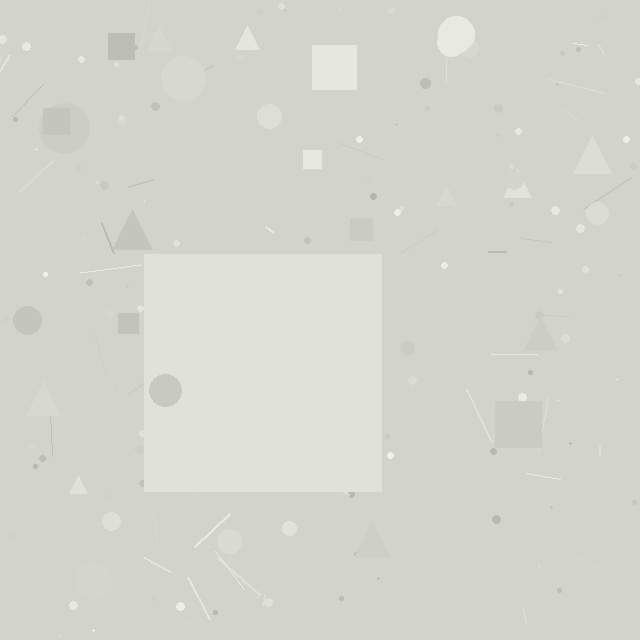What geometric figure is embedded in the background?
A square is embedded in the background.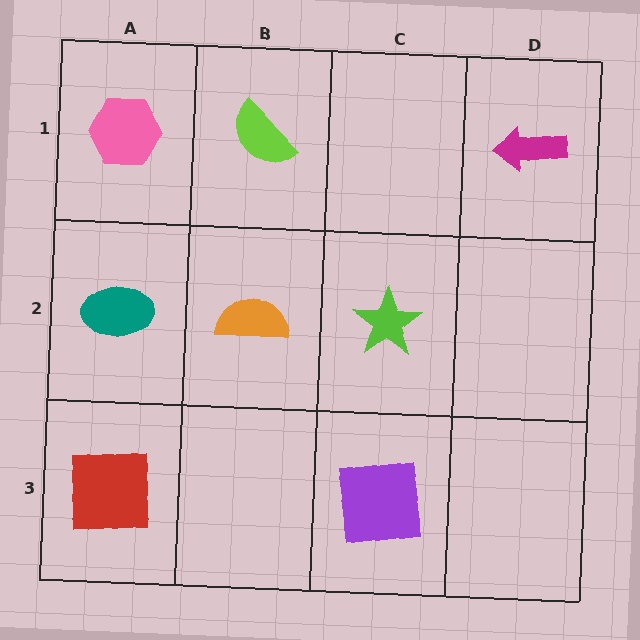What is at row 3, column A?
A red square.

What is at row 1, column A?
A pink hexagon.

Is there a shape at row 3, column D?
No, that cell is empty.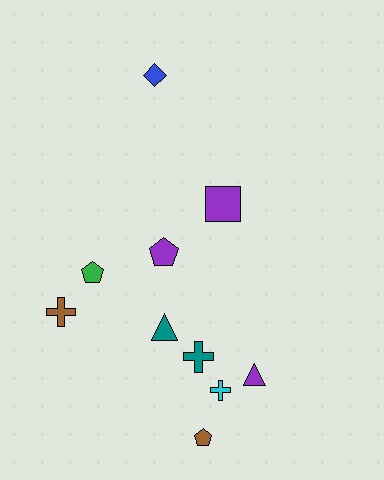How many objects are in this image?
There are 10 objects.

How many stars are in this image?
There are no stars.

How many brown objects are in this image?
There are 2 brown objects.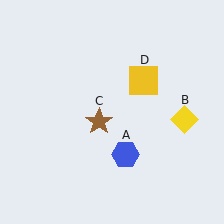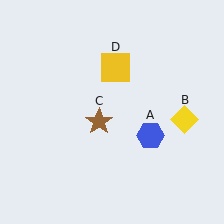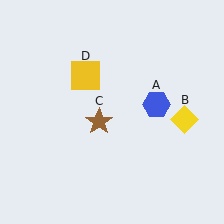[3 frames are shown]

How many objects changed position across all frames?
2 objects changed position: blue hexagon (object A), yellow square (object D).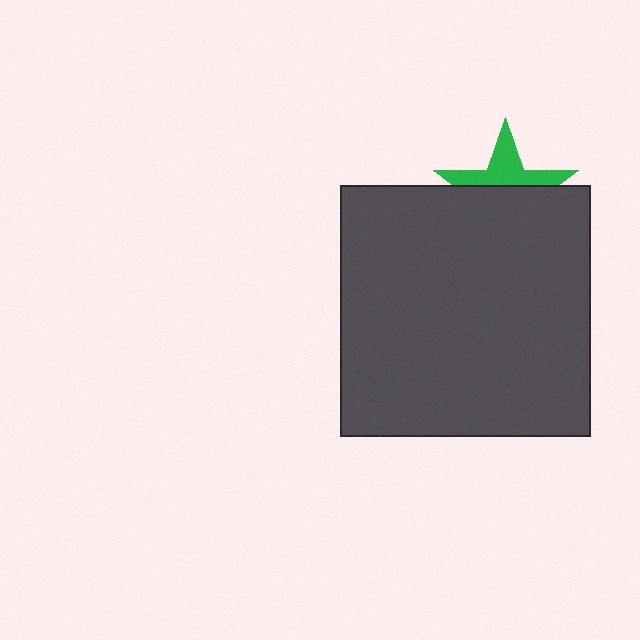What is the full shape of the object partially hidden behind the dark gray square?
The partially hidden object is a green star.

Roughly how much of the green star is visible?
A small part of it is visible (roughly 43%).